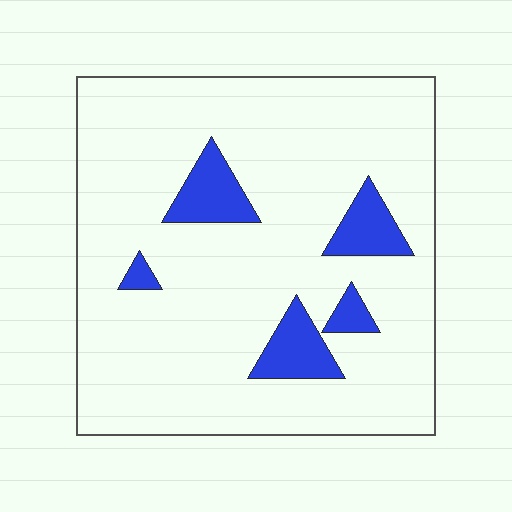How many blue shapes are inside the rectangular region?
5.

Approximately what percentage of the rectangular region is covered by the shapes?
Approximately 10%.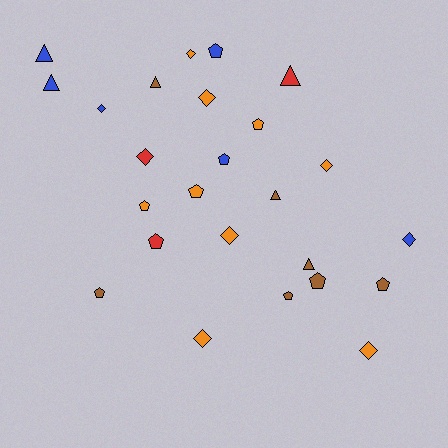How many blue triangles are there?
There are 2 blue triangles.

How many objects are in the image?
There are 25 objects.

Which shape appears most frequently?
Pentagon, with 10 objects.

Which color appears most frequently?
Orange, with 9 objects.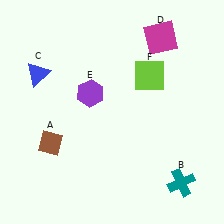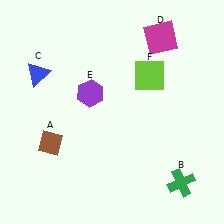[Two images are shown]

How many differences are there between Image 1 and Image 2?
There is 1 difference between the two images.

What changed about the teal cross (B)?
In Image 1, B is teal. In Image 2, it changed to green.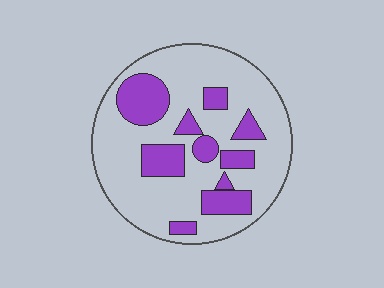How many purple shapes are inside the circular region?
10.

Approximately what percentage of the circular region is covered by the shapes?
Approximately 25%.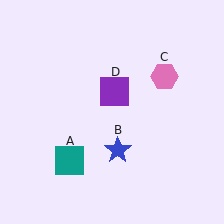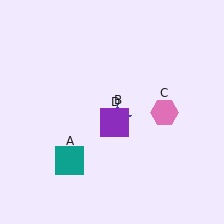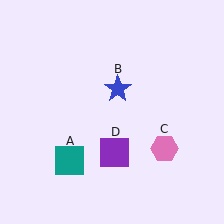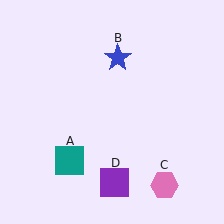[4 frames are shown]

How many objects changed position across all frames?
3 objects changed position: blue star (object B), pink hexagon (object C), purple square (object D).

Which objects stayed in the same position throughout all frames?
Teal square (object A) remained stationary.